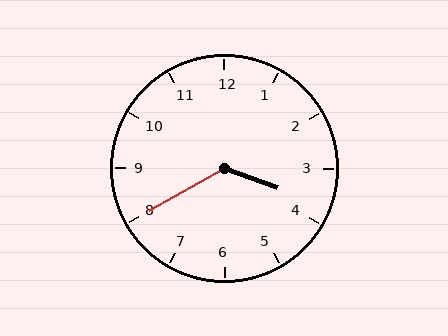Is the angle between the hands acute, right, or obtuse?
It is obtuse.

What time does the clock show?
3:40.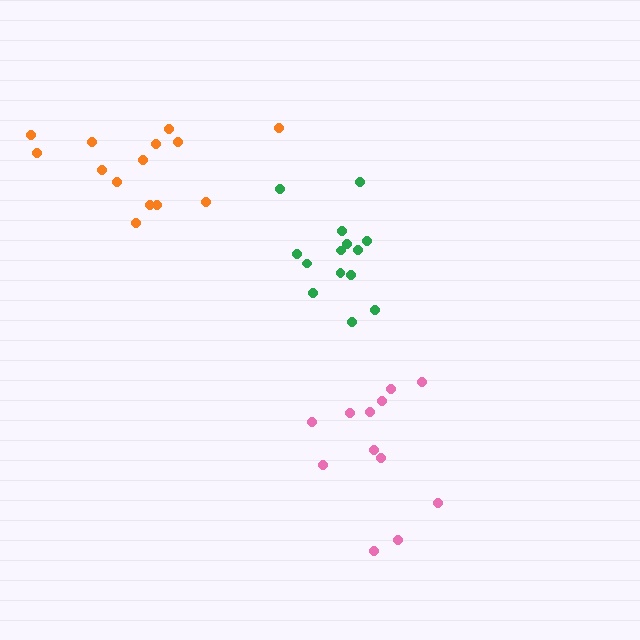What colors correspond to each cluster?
The clusters are colored: orange, pink, green.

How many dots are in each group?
Group 1: 14 dots, Group 2: 12 dots, Group 3: 14 dots (40 total).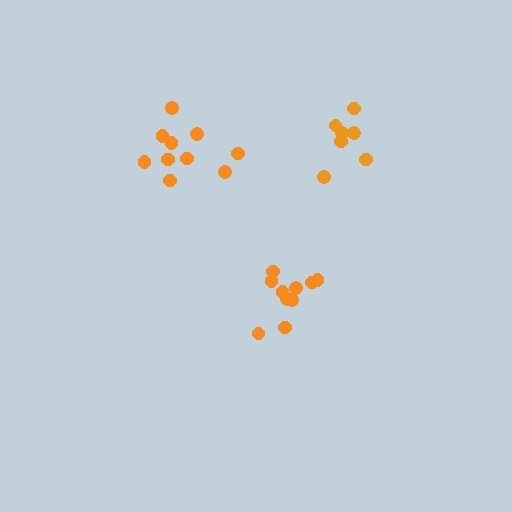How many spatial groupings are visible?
There are 3 spatial groupings.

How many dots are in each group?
Group 1: 10 dots, Group 2: 10 dots, Group 3: 7 dots (27 total).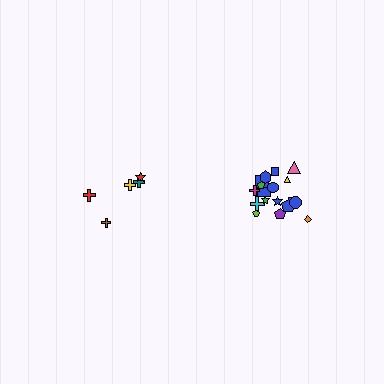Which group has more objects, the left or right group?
The right group.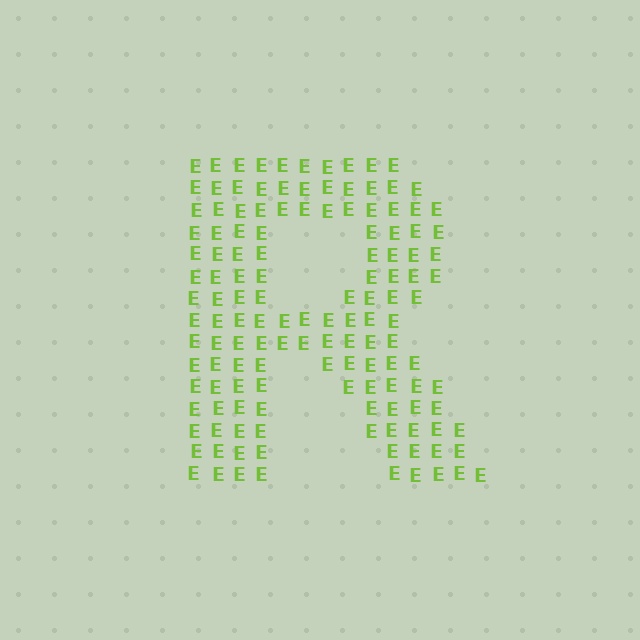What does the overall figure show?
The overall figure shows the letter R.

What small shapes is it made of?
It is made of small letter E's.